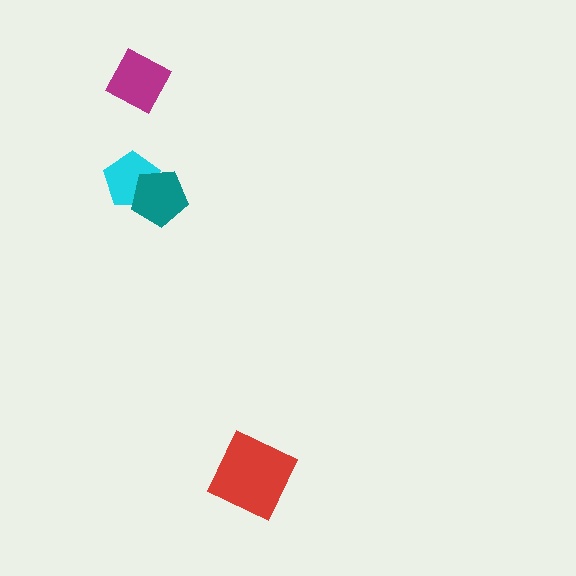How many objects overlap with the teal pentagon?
1 object overlaps with the teal pentagon.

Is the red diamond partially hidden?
No, no other shape covers it.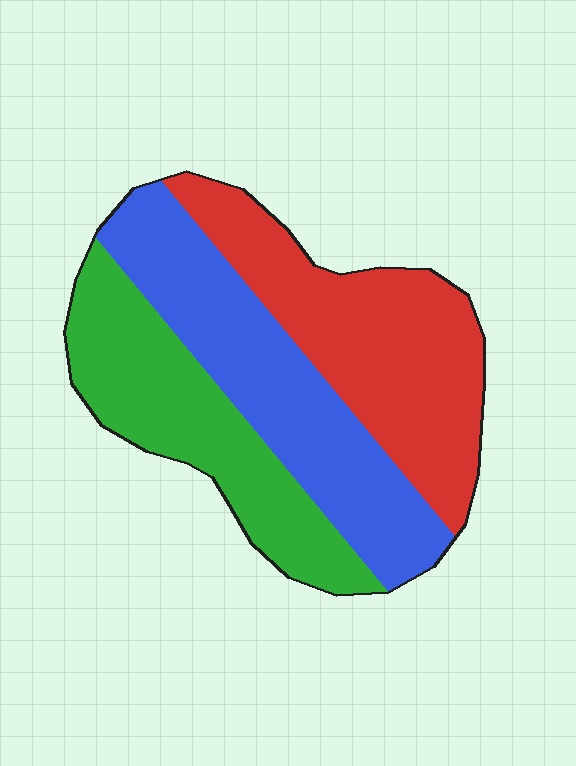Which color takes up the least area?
Green, at roughly 30%.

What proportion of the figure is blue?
Blue takes up about one third (1/3) of the figure.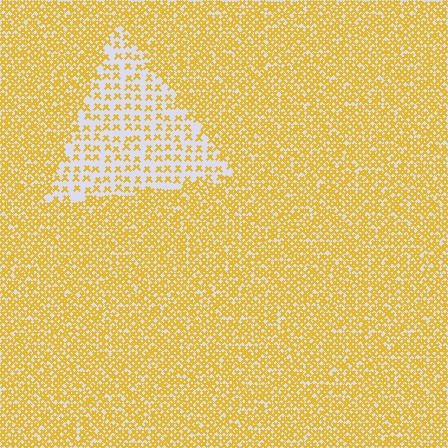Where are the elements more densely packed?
The elements are more densely packed outside the triangle boundary.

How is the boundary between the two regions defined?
The boundary is defined by a change in element density (approximately 2.5x ratio). All elements are the same color, size, and shape.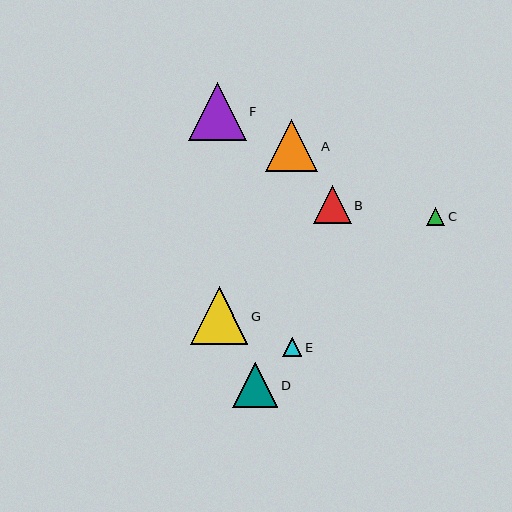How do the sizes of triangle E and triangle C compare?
Triangle E and triangle C are approximately the same size.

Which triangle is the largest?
Triangle F is the largest with a size of approximately 58 pixels.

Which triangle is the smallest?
Triangle C is the smallest with a size of approximately 18 pixels.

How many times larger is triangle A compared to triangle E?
Triangle A is approximately 2.7 times the size of triangle E.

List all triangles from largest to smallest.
From largest to smallest: F, G, A, D, B, E, C.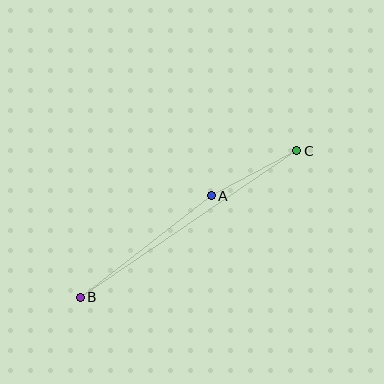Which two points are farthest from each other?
Points B and C are farthest from each other.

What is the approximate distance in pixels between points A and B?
The distance between A and B is approximately 166 pixels.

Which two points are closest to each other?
Points A and C are closest to each other.